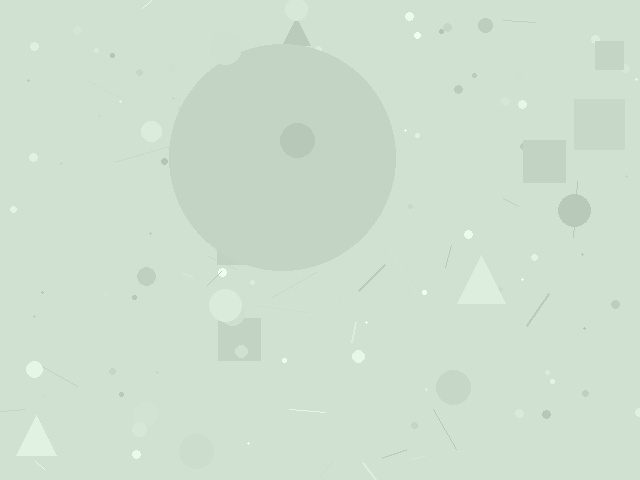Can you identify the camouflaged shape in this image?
The camouflaged shape is a circle.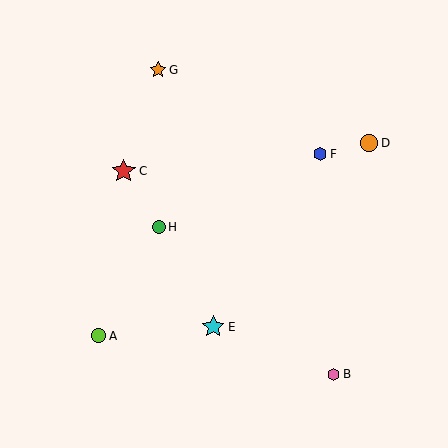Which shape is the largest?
The red star (labeled C) is the largest.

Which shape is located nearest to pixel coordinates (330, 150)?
The blue hexagon (labeled F) at (320, 154) is nearest to that location.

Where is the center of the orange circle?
The center of the orange circle is at (369, 143).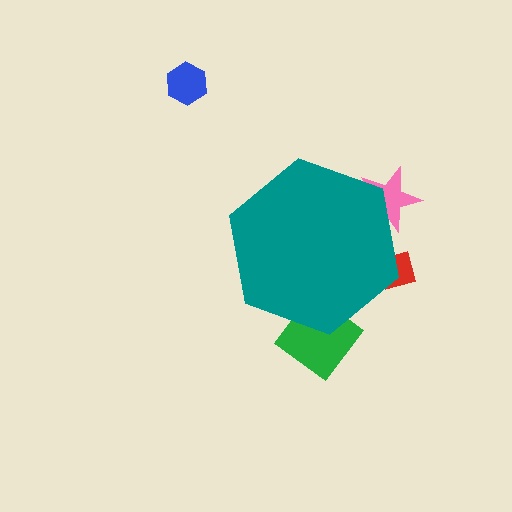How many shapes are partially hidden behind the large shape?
3 shapes are partially hidden.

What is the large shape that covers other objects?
A teal hexagon.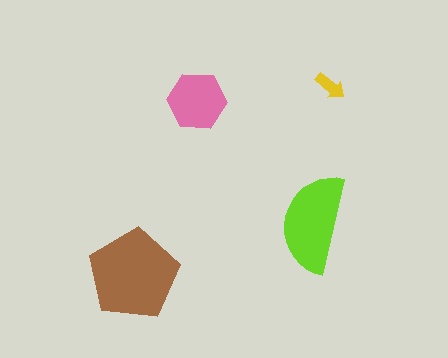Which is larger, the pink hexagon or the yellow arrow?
The pink hexagon.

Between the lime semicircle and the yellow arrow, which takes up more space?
The lime semicircle.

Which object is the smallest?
The yellow arrow.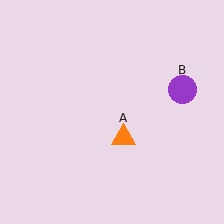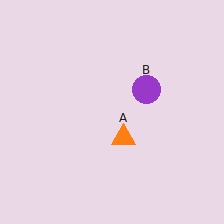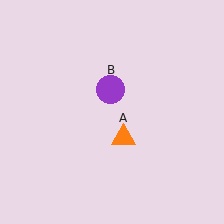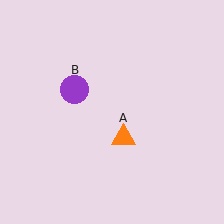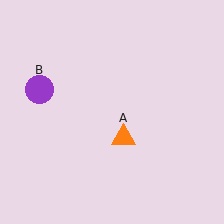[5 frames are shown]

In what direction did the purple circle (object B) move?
The purple circle (object B) moved left.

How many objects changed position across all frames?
1 object changed position: purple circle (object B).